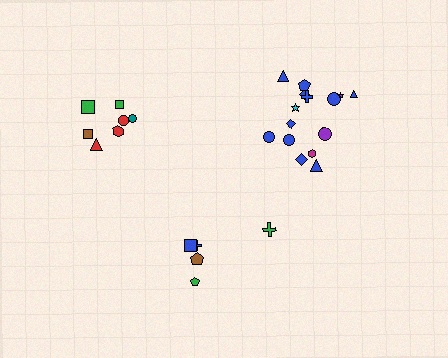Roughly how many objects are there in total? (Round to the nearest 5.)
Roughly 25 objects in total.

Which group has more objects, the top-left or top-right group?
The top-right group.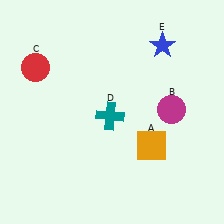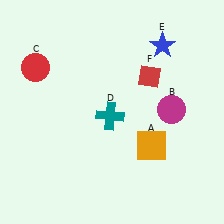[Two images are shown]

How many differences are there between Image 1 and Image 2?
There is 1 difference between the two images.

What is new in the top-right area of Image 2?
A red diamond (F) was added in the top-right area of Image 2.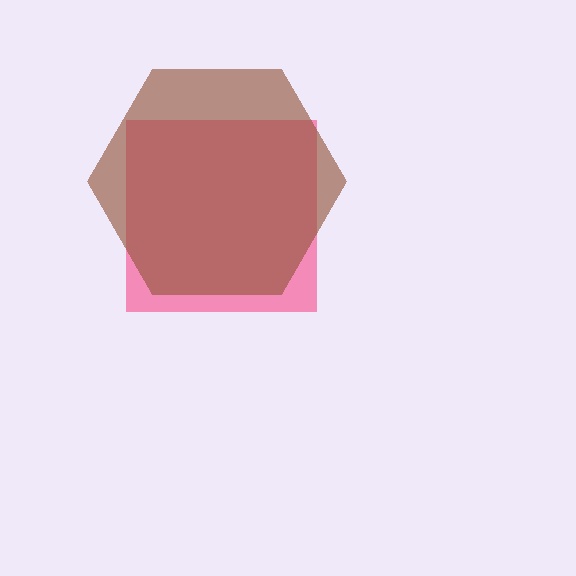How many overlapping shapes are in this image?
There are 2 overlapping shapes in the image.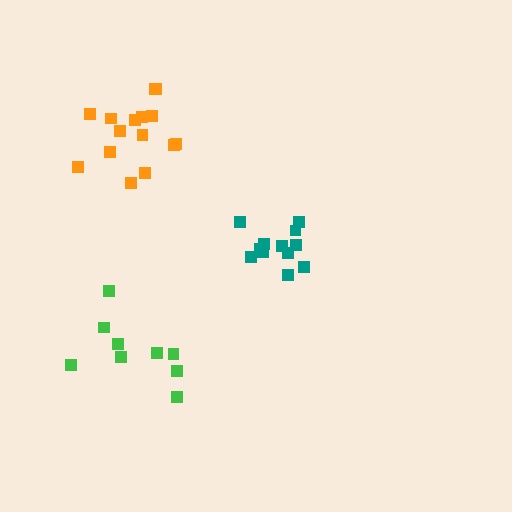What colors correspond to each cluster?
The clusters are colored: green, orange, teal.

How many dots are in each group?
Group 1: 9 dots, Group 2: 15 dots, Group 3: 12 dots (36 total).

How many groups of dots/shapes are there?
There are 3 groups.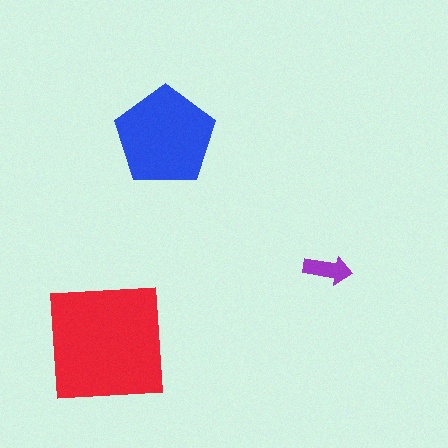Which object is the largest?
The red square.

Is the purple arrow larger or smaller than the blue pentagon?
Smaller.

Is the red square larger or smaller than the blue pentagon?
Larger.